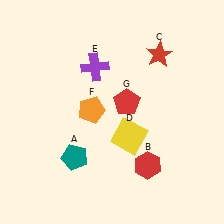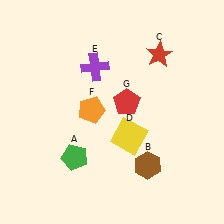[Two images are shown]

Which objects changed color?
A changed from teal to green. B changed from red to brown.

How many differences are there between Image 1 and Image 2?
There are 2 differences between the two images.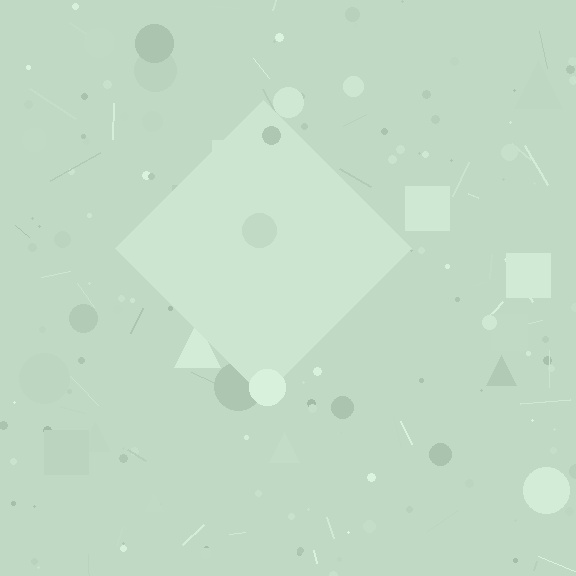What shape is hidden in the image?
A diamond is hidden in the image.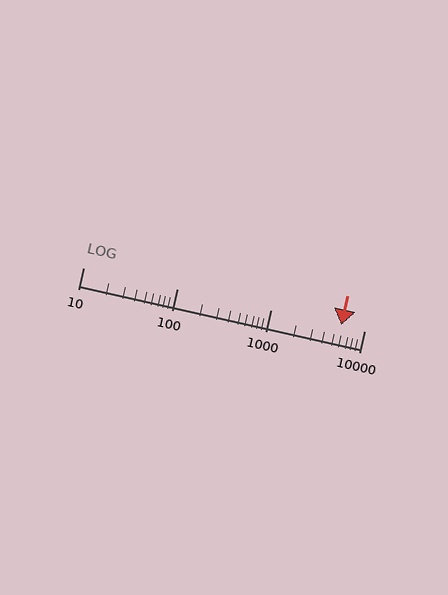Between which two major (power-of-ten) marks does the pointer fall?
The pointer is between 1000 and 10000.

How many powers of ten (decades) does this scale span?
The scale spans 3 decades, from 10 to 10000.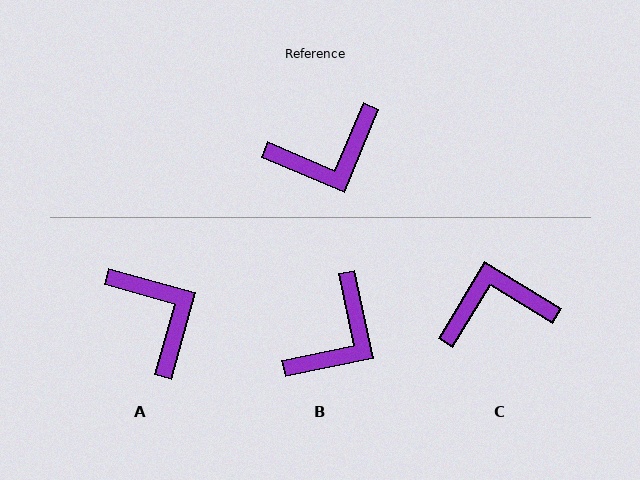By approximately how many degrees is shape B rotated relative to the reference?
Approximately 35 degrees counter-clockwise.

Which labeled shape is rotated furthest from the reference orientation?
C, about 172 degrees away.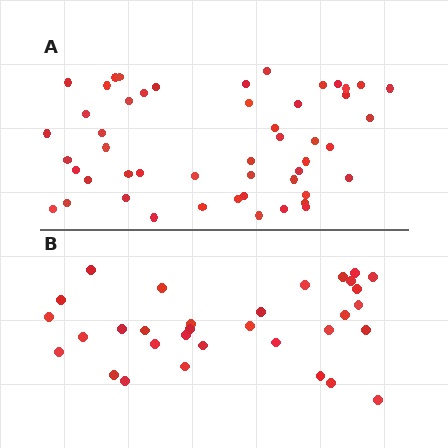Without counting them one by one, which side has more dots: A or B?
Region A (the top region) has more dots.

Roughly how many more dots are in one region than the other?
Region A has approximately 20 more dots than region B.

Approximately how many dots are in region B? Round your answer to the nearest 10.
About 30 dots. (The exact count is 32, which rounds to 30.)